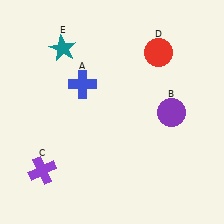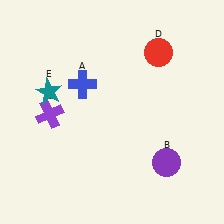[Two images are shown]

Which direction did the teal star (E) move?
The teal star (E) moved down.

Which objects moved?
The objects that moved are: the purple circle (B), the purple cross (C), the teal star (E).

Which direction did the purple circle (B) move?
The purple circle (B) moved down.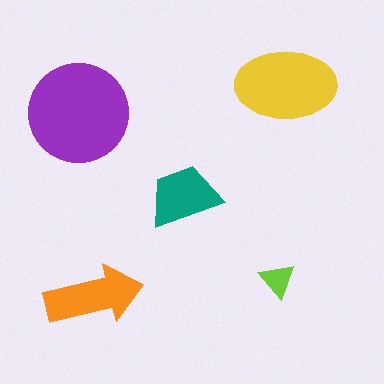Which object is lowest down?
The orange arrow is bottommost.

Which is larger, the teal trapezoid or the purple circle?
The purple circle.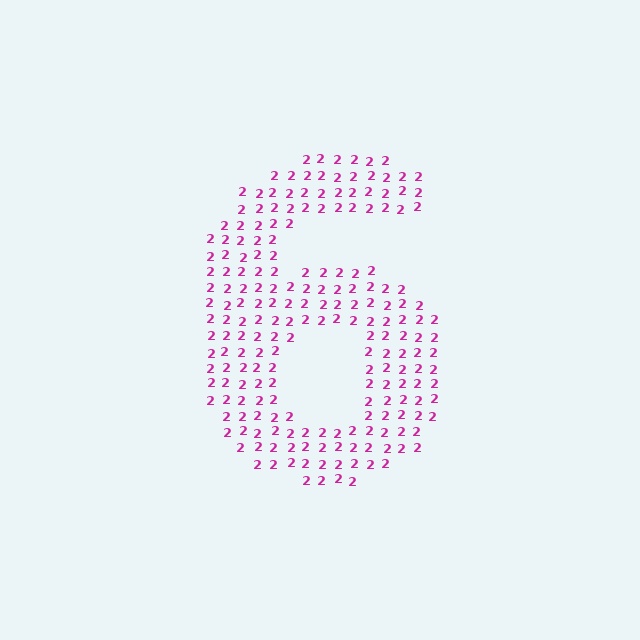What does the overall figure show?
The overall figure shows the digit 6.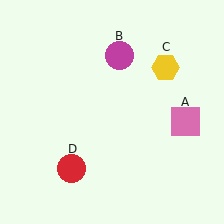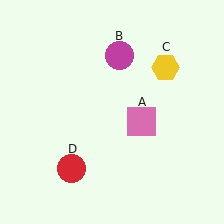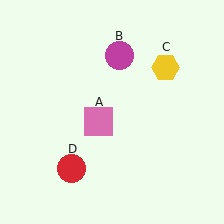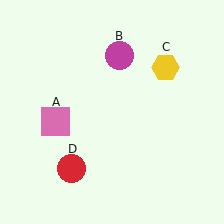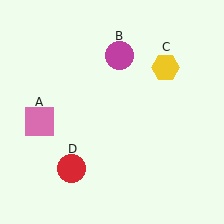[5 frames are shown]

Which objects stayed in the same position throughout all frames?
Magenta circle (object B) and yellow hexagon (object C) and red circle (object D) remained stationary.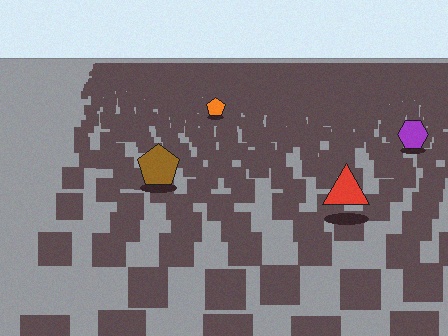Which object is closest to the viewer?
The red triangle is closest. The texture marks near it are larger and more spread out.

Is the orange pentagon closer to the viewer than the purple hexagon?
No. The purple hexagon is closer — you can tell from the texture gradient: the ground texture is coarser near it.